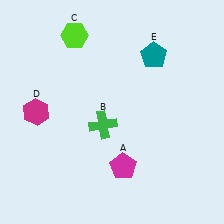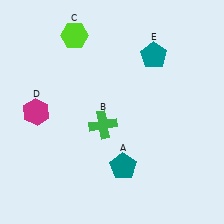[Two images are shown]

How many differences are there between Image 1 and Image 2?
There is 1 difference between the two images.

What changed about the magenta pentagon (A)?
In Image 1, A is magenta. In Image 2, it changed to teal.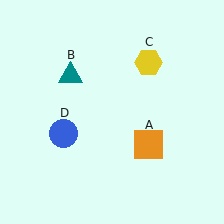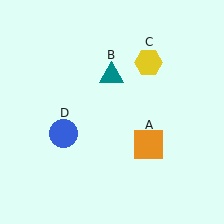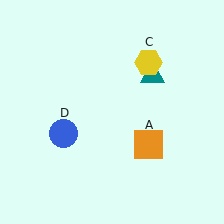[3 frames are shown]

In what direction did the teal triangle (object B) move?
The teal triangle (object B) moved right.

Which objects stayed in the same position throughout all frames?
Orange square (object A) and yellow hexagon (object C) and blue circle (object D) remained stationary.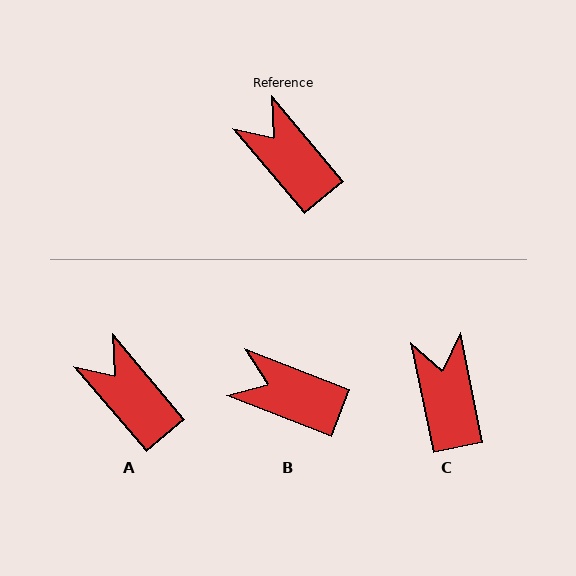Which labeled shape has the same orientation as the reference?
A.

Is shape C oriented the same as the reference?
No, it is off by about 29 degrees.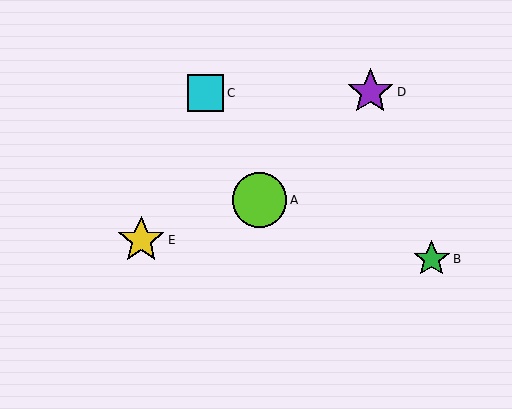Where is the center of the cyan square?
The center of the cyan square is at (206, 93).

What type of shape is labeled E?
Shape E is a yellow star.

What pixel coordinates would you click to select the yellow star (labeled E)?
Click at (141, 240) to select the yellow star E.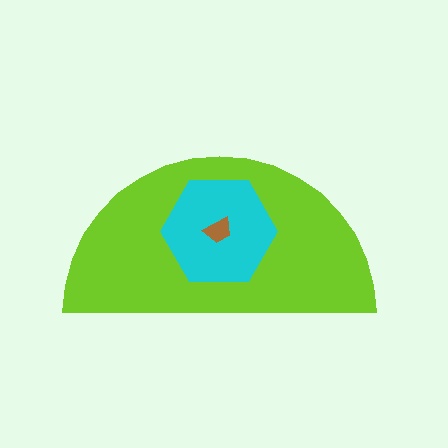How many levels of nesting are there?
3.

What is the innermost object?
The brown trapezoid.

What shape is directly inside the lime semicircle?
The cyan hexagon.